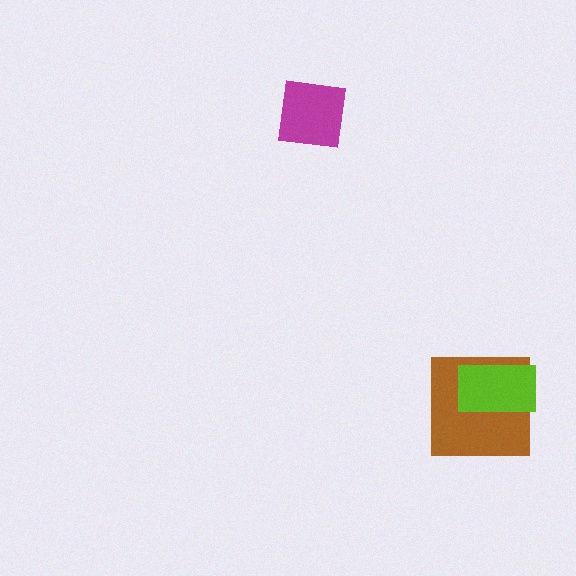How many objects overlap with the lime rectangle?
1 object overlaps with the lime rectangle.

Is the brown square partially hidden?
Yes, it is partially covered by another shape.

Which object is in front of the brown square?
The lime rectangle is in front of the brown square.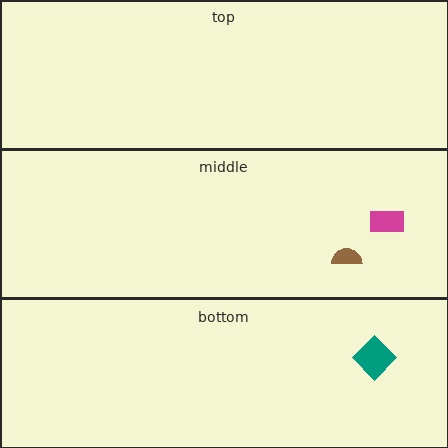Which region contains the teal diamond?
The bottom region.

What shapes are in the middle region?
The brown semicircle, the magenta rectangle.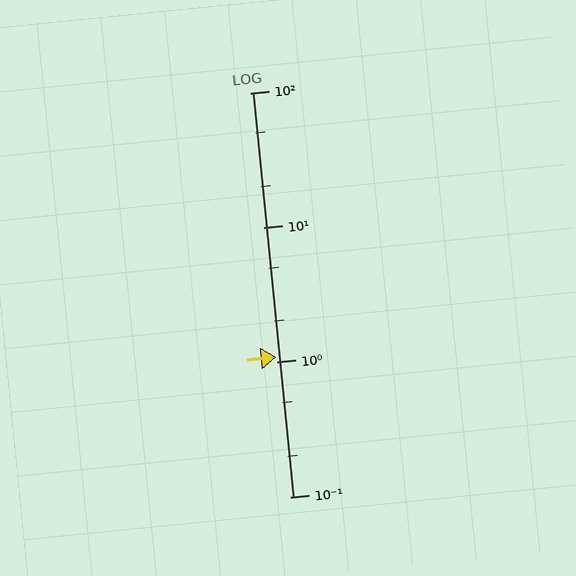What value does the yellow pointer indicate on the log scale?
The pointer indicates approximately 1.1.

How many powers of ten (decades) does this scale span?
The scale spans 3 decades, from 0.1 to 100.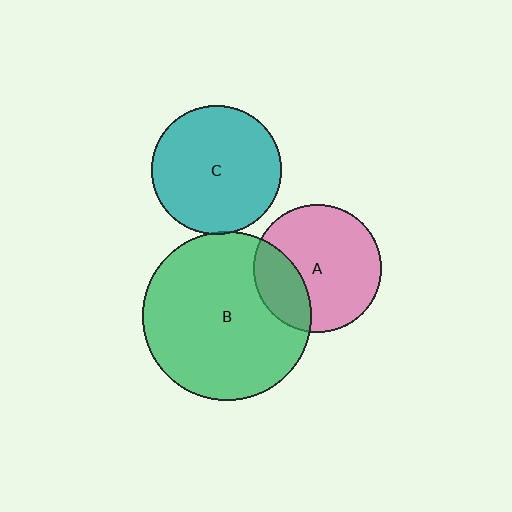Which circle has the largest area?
Circle B (green).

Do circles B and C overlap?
Yes.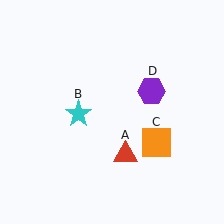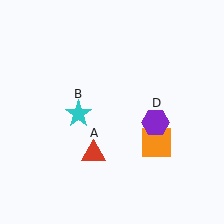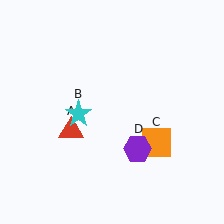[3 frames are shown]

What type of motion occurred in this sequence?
The red triangle (object A), purple hexagon (object D) rotated clockwise around the center of the scene.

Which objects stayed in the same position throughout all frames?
Cyan star (object B) and orange square (object C) remained stationary.